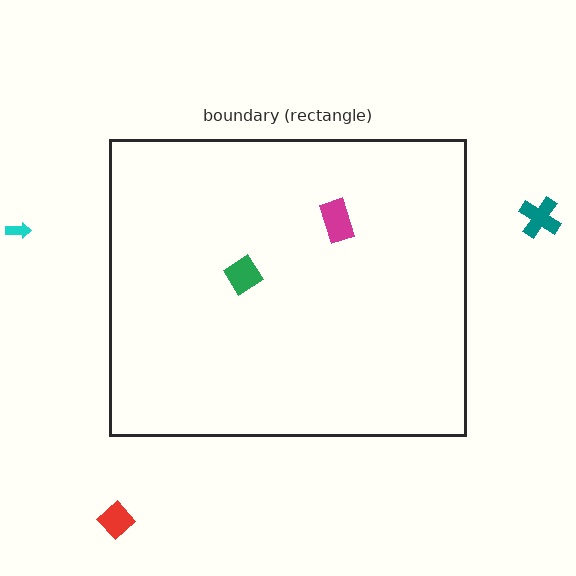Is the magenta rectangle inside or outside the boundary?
Inside.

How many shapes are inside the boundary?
2 inside, 3 outside.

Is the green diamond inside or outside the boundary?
Inside.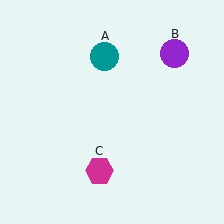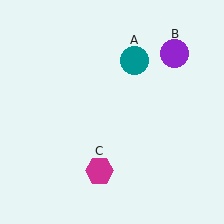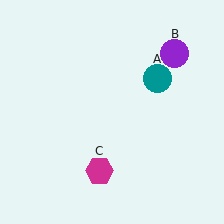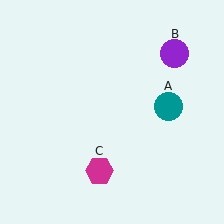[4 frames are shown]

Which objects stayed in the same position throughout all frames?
Purple circle (object B) and magenta hexagon (object C) remained stationary.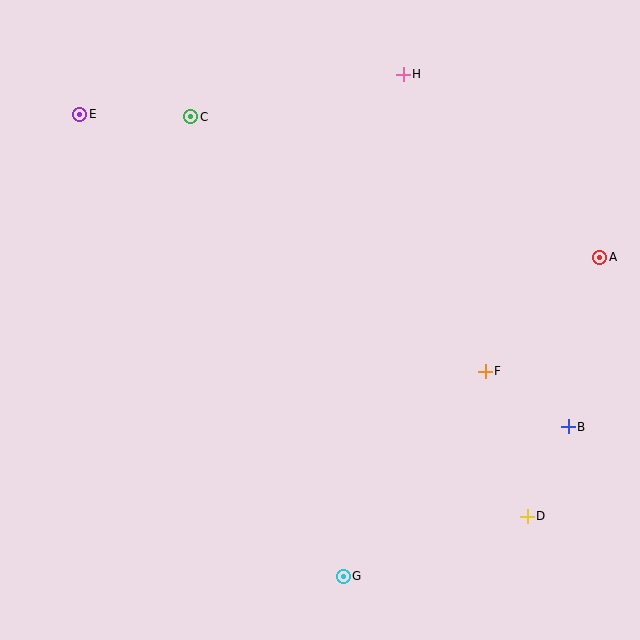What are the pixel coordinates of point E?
Point E is at (80, 114).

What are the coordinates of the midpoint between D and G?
The midpoint between D and G is at (435, 546).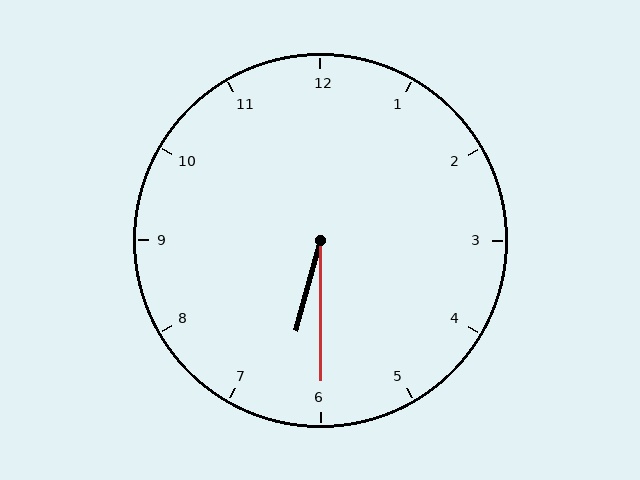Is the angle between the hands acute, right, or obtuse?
It is acute.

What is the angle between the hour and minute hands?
Approximately 15 degrees.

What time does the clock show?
6:30.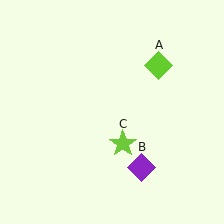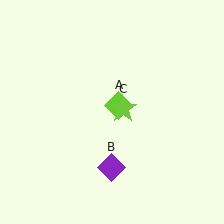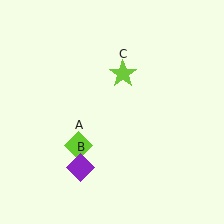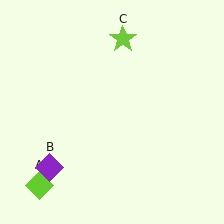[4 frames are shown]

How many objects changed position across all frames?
3 objects changed position: lime diamond (object A), purple diamond (object B), lime star (object C).